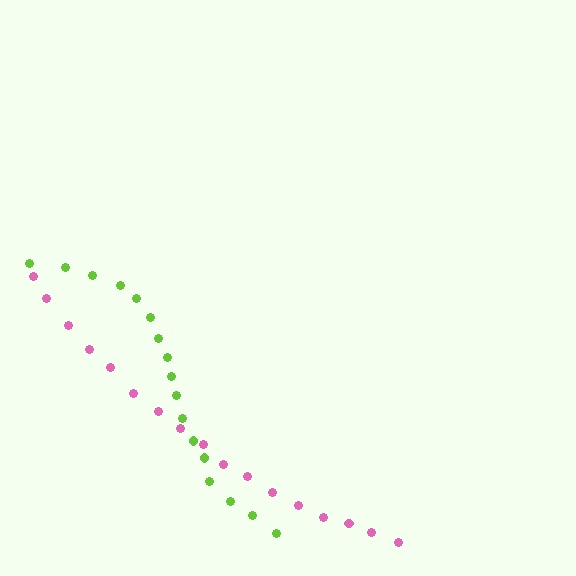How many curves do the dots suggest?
There are 2 distinct paths.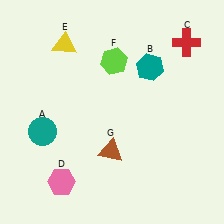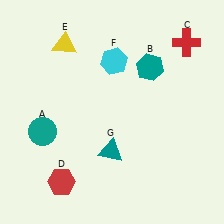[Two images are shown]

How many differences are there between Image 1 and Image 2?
There are 3 differences between the two images.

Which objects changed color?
D changed from pink to red. F changed from lime to cyan. G changed from brown to teal.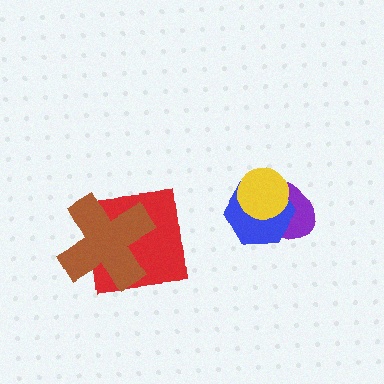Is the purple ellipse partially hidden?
Yes, it is partially covered by another shape.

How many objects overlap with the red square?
1 object overlaps with the red square.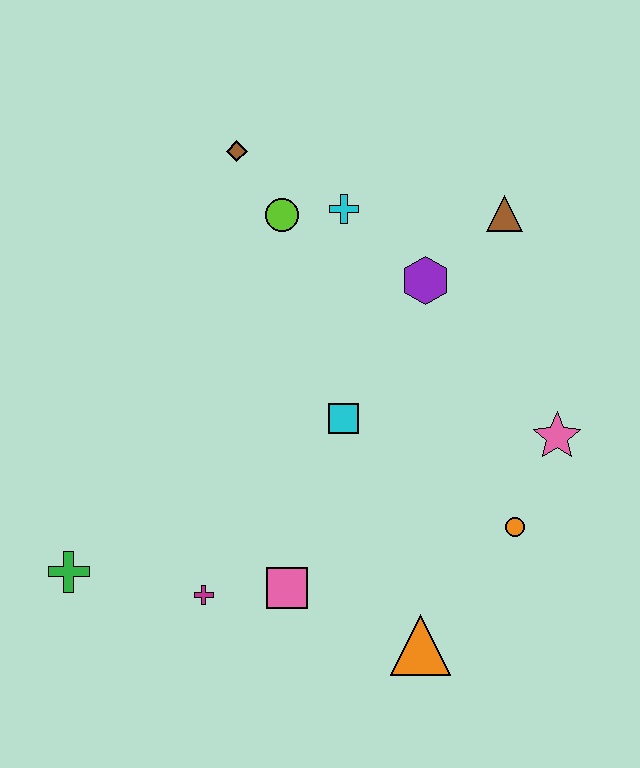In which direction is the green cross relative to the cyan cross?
The green cross is below the cyan cross.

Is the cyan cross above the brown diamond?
No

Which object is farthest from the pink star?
The green cross is farthest from the pink star.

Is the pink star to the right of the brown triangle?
Yes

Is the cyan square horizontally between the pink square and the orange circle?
Yes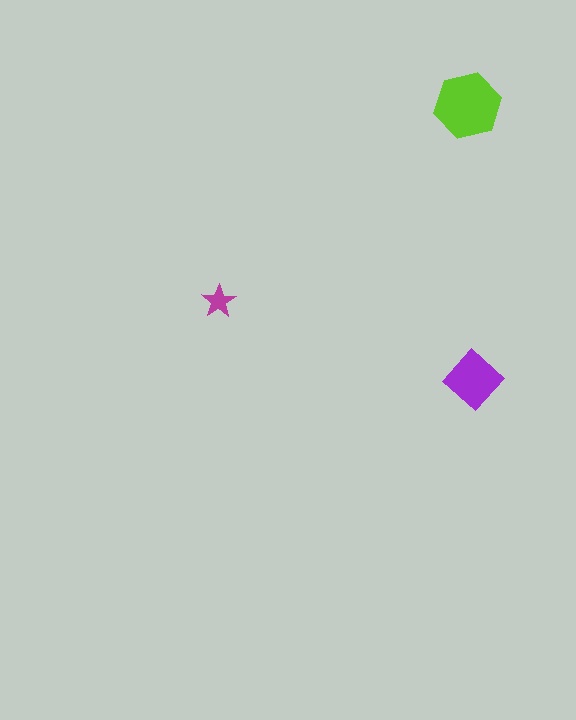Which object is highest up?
The lime hexagon is topmost.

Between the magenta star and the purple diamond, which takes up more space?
The purple diamond.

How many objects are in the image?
There are 3 objects in the image.